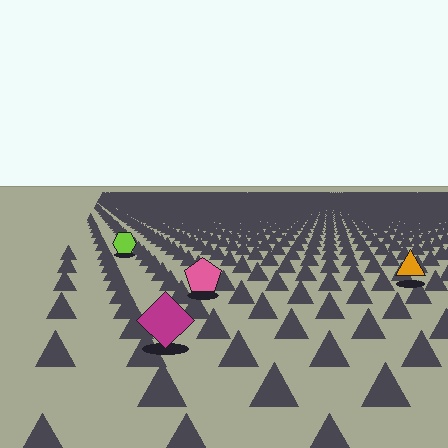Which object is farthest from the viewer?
The lime hexagon is farthest from the viewer. It appears smaller and the ground texture around it is denser.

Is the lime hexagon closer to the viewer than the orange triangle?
No. The orange triangle is closer — you can tell from the texture gradient: the ground texture is coarser near it.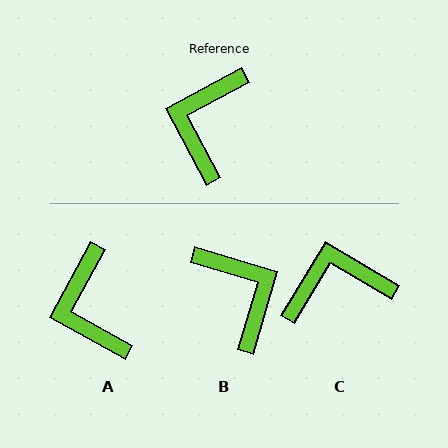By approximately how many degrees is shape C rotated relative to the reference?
Approximately 59 degrees clockwise.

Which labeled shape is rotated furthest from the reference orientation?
B, about 134 degrees away.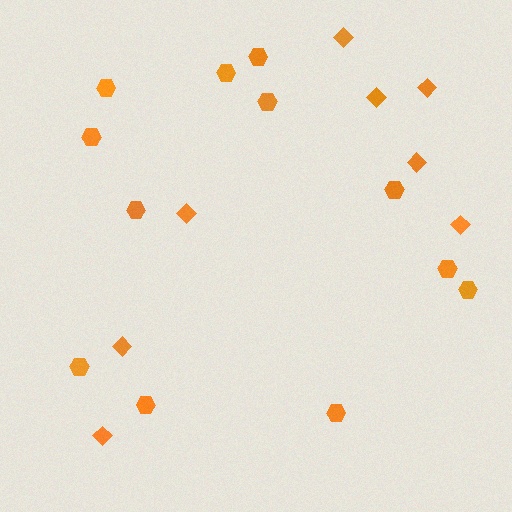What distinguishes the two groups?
There are 2 groups: one group of hexagons (12) and one group of diamonds (8).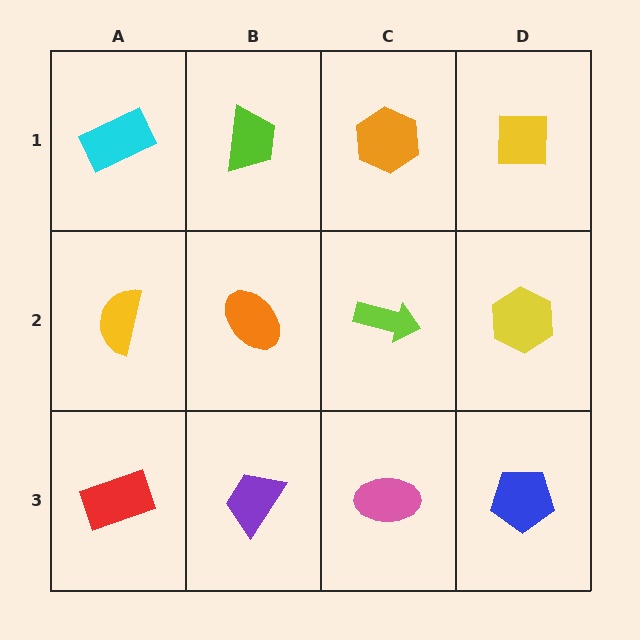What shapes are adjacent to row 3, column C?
A lime arrow (row 2, column C), a purple trapezoid (row 3, column B), a blue pentagon (row 3, column D).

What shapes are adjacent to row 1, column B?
An orange ellipse (row 2, column B), a cyan rectangle (row 1, column A), an orange hexagon (row 1, column C).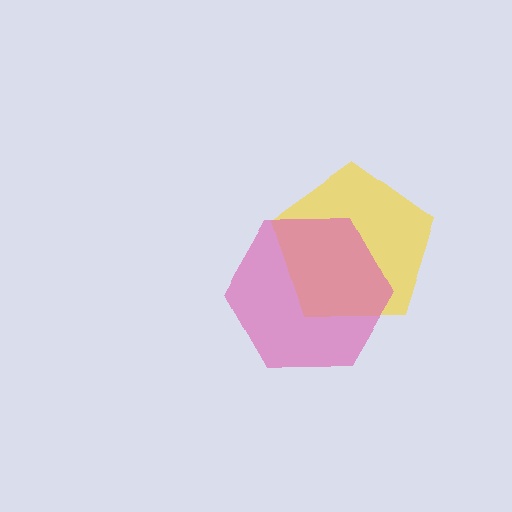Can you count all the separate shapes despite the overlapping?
Yes, there are 2 separate shapes.